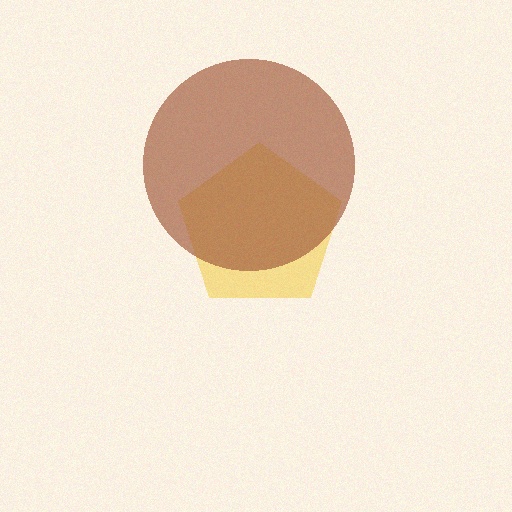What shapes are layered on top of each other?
The layered shapes are: a yellow pentagon, a brown circle.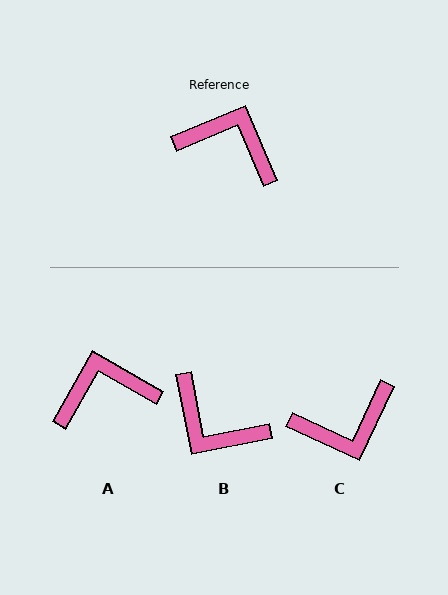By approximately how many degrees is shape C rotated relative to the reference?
Approximately 138 degrees clockwise.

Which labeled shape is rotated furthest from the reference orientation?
B, about 168 degrees away.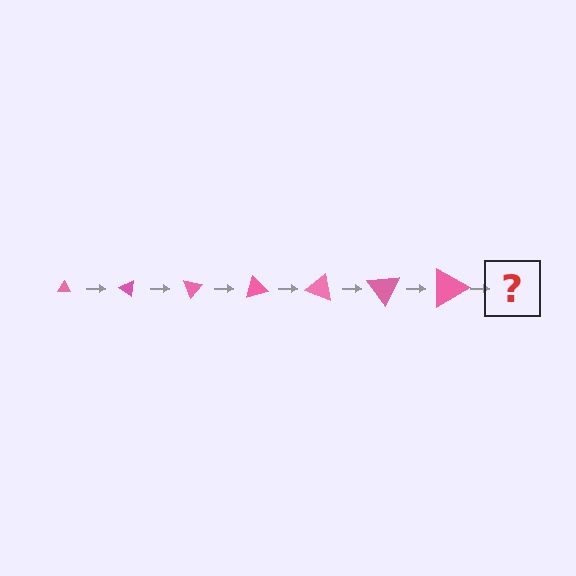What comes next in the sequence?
The next element should be a triangle, larger than the previous one and rotated 245 degrees from the start.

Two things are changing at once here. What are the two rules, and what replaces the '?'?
The two rules are that the triangle grows larger each step and it rotates 35 degrees each step. The '?' should be a triangle, larger than the previous one and rotated 245 degrees from the start.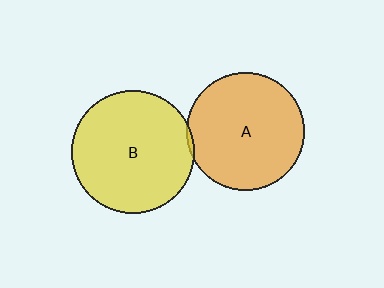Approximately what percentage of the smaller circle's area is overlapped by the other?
Approximately 5%.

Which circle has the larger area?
Circle B (yellow).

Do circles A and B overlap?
Yes.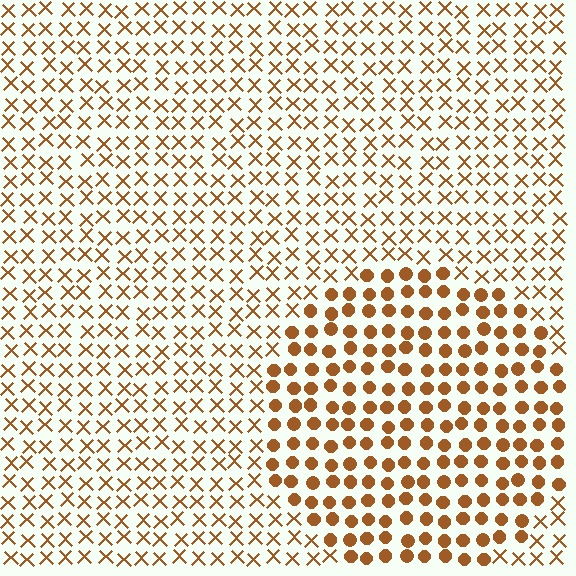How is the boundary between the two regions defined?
The boundary is defined by a change in element shape: circles inside vs. X marks outside. All elements share the same color and spacing.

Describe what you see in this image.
The image is filled with small brown elements arranged in a uniform grid. A circle-shaped region contains circles, while the surrounding area contains X marks. The boundary is defined purely by the change in element shape.